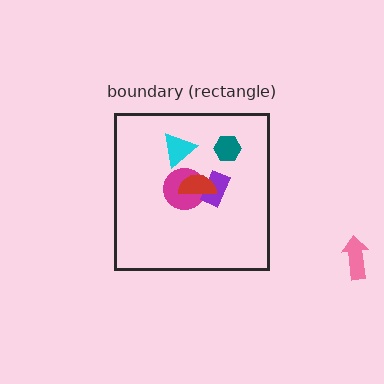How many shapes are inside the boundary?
5 inside, 1 outside.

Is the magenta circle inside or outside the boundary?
Inside.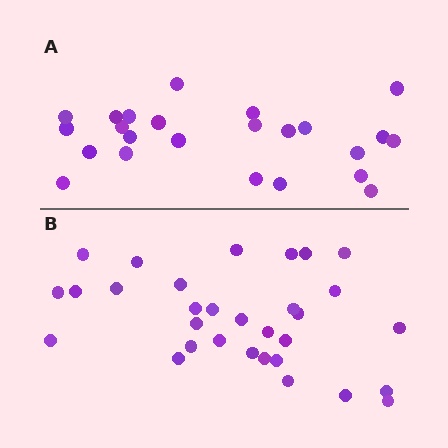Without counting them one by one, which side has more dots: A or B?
Region B (the bottom region) has more dots.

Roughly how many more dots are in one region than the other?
Region B has roughly 8 or so more dots than region A.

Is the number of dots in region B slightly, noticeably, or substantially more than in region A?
Region B has noticeably more, but not dramatically so. The ratio is roughly 1.3 to 1.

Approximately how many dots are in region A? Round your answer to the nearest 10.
About 20 dots. (The exact count is 24, which rounds to 20.)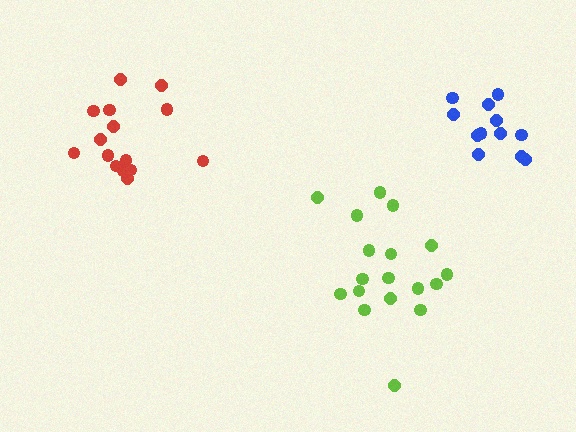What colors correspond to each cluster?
The clusters are colored: red, blue, lime.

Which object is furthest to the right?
The blue cluster is rightmost.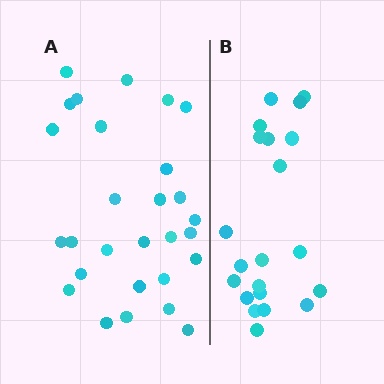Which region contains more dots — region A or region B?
Region A (the left region) has more dots.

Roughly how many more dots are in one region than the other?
Region A has roughly 8 or so more dots than region B.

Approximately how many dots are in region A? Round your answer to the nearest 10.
About 30 dots. (The exact count is 28, which rounds to 30.)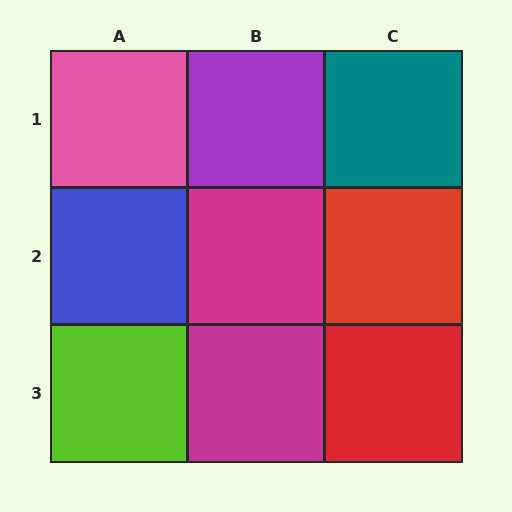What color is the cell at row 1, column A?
Pink.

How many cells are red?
2 cells are red.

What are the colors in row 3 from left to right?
Lime, magenta, red.